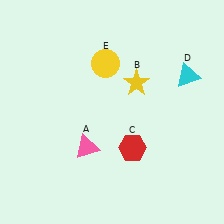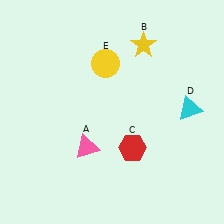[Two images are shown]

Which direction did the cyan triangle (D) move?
The cyan triangle (D) moved down.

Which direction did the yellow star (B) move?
The yellow star (B) moved up.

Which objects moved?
The objects that moved are: the yellow star (B), the cyan triangle (D).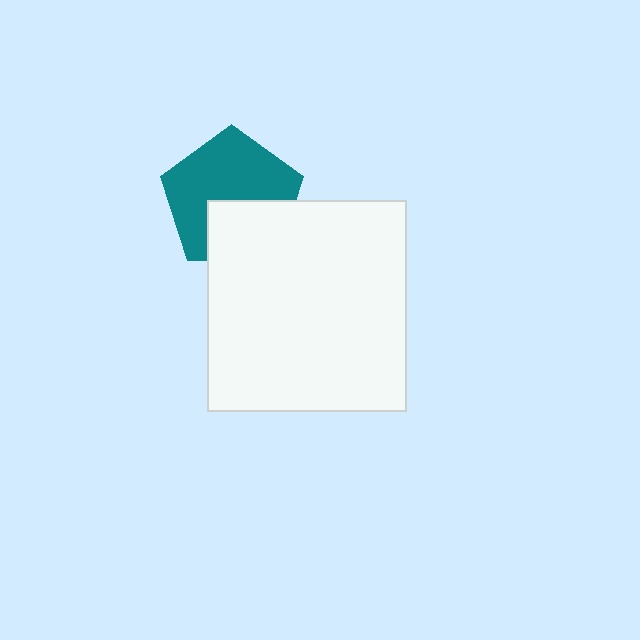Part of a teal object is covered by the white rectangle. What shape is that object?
It is a pentagon.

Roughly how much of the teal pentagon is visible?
About half of it is visible (roughly 64%).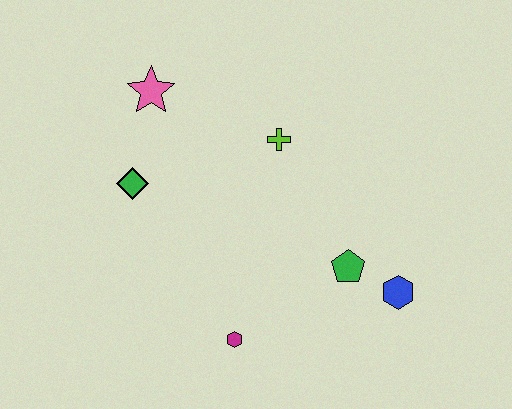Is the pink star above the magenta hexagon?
Yes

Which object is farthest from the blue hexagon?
The pink star is farthest from the blue hexagon.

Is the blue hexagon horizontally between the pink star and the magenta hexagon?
No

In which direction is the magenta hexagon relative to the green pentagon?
The magenta hexagon is to the left of the green pentagon.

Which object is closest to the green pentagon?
The blue hexagon is closest to the green pentagon.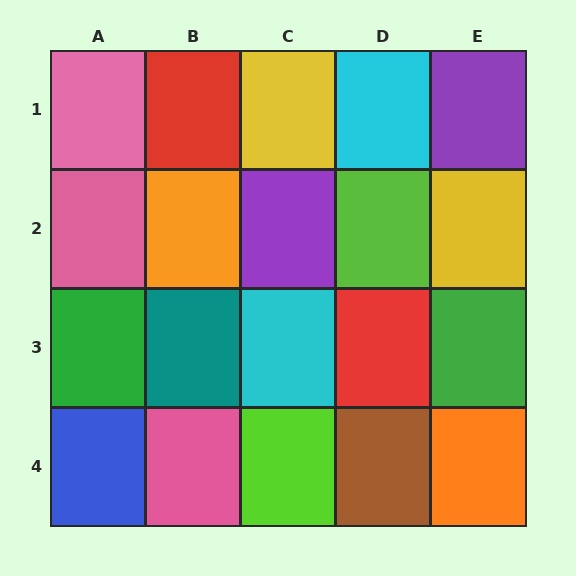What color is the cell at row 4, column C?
Lime.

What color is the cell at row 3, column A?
Green.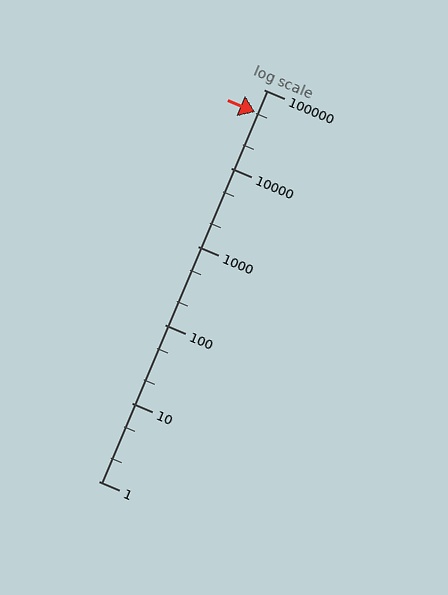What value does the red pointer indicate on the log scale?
The pointer indicates approximately 51000.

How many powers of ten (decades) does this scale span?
The scale spans 5 decades, from 1 to 100000.